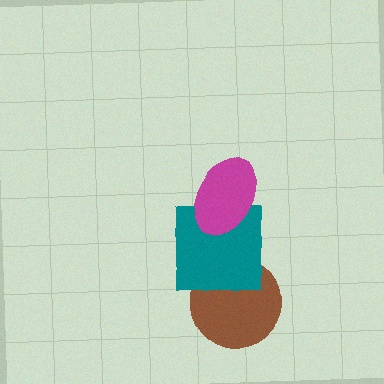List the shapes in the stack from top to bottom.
From top to bottom: the magenta ellipse, the teal square, the brown circle.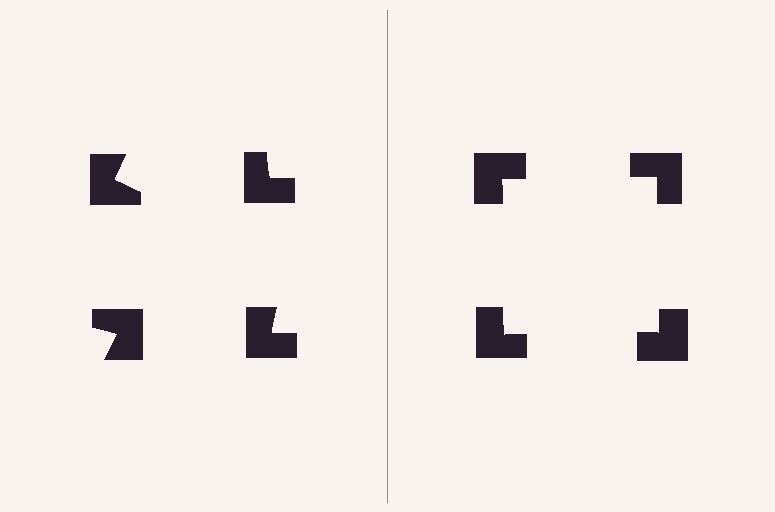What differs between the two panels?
The notched squares are positioned identically on both sides; only the wedge orientations differ. On the right they align to a square; on the left they are misaligned.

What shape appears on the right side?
An illusory square.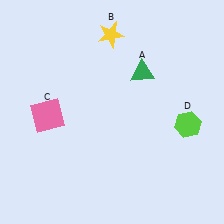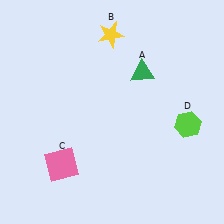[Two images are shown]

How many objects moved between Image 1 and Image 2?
1 object moved between the two images.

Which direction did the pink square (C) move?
The pink square (C) moved down.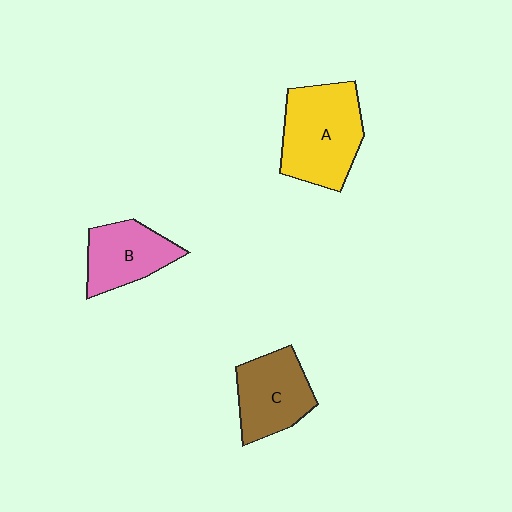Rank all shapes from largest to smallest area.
From largest to smallest: A (yellow), C (brown), B (pink).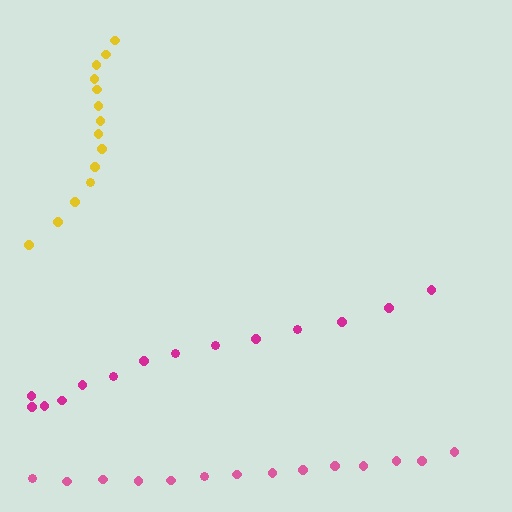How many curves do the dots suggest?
There are 3 distinct paths.